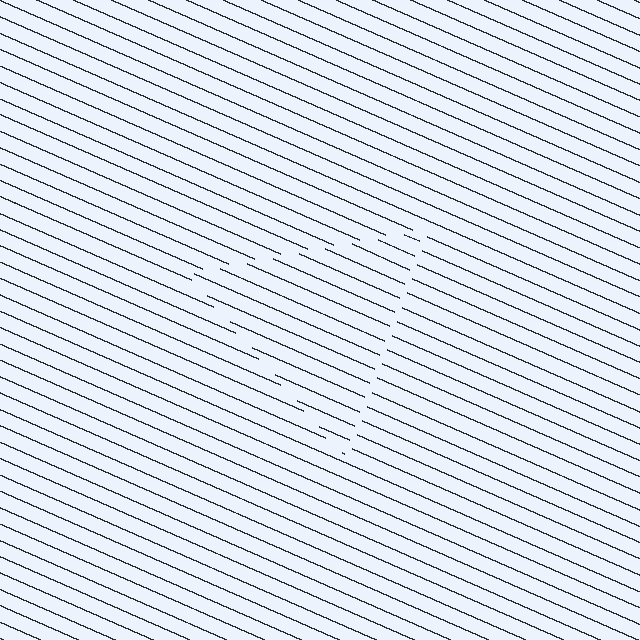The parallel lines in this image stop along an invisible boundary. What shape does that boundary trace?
An illusory triangle. The interior of the shape contains the same grating, shifted by half a period — the contour is defined by the phase discontinuity where line-ends from the inner and outer gratings abut.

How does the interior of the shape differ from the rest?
The interior of the shape contains the same grating, shifted by half a period — the contour is defined by the phase discontinuity where line-ends from the inner and outer gratings abut.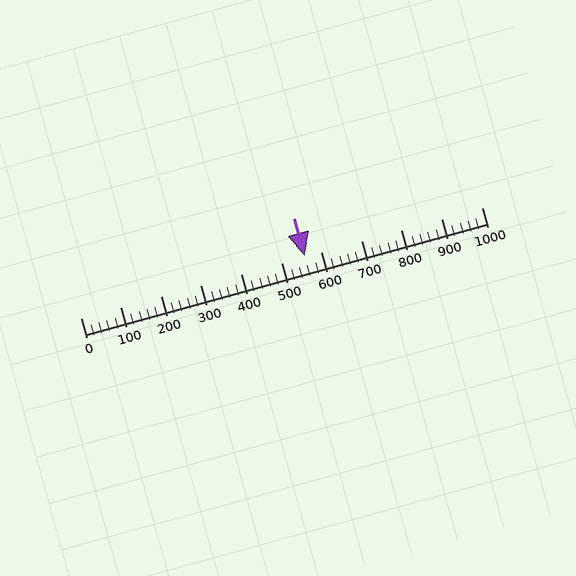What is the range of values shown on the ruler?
The ruler shows values from 0 to 1000.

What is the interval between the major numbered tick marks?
The major tick marks are spaced 100 units apart.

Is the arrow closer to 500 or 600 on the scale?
The arrow is closer to 600.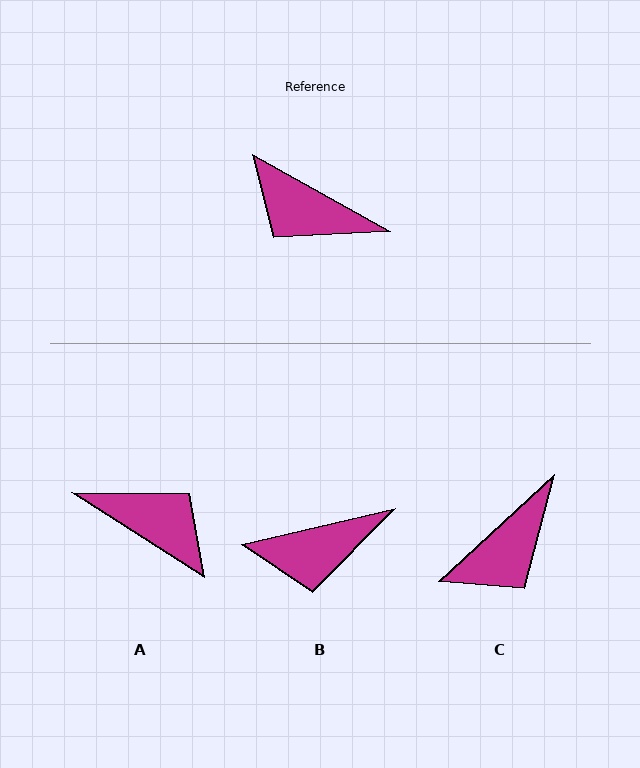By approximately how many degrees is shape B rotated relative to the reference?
Approximately 42 degrees counter-clockwise.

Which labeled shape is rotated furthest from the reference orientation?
A, about 177 degrees away.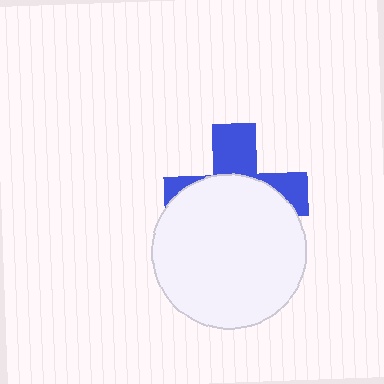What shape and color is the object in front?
The object in front is a white circle.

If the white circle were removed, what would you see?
You would see the complete blue cross.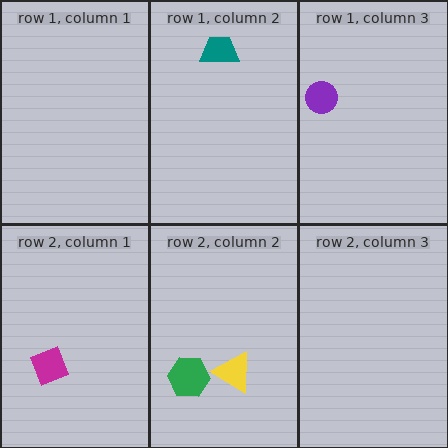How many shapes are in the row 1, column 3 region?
1.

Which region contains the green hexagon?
The row 2, column 2 region.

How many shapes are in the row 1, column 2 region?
1.